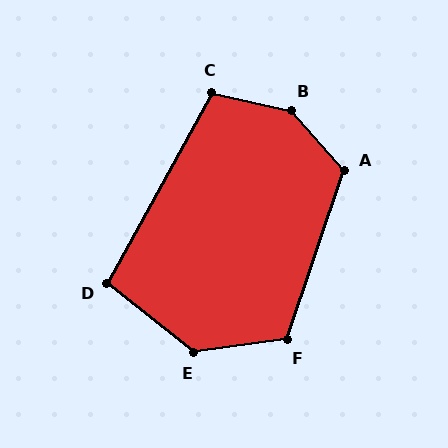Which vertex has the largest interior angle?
B, at approximately 144 degrees.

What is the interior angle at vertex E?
Approximately 134 degrees (obtuse).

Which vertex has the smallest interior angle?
D, at approximately 99 degrees.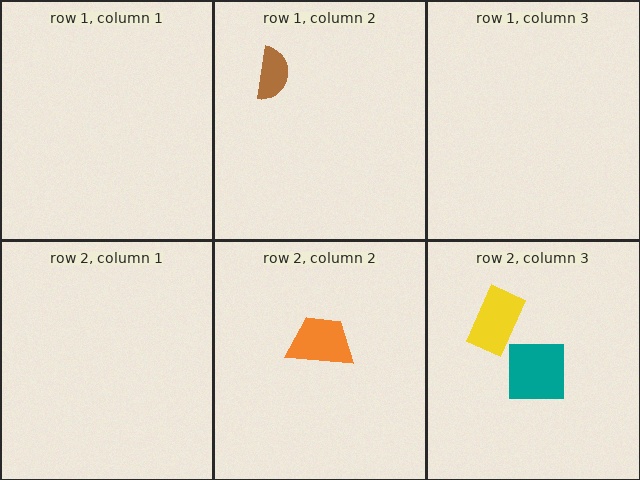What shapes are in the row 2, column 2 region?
The orange trapezoid.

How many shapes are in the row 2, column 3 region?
2.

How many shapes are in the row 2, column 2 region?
1.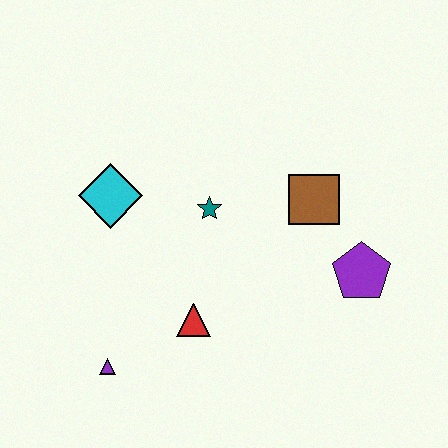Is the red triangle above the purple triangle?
Yes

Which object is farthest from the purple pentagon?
The purple triangle is farthest from the purple pentagon.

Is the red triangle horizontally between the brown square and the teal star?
No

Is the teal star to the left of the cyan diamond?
No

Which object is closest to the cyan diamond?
The teal star is closest to the cyan diamond.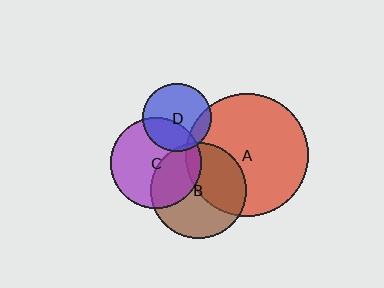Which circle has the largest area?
Circle A (red).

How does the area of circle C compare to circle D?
Approximately 1.8 times.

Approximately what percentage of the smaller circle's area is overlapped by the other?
Approximately 15%.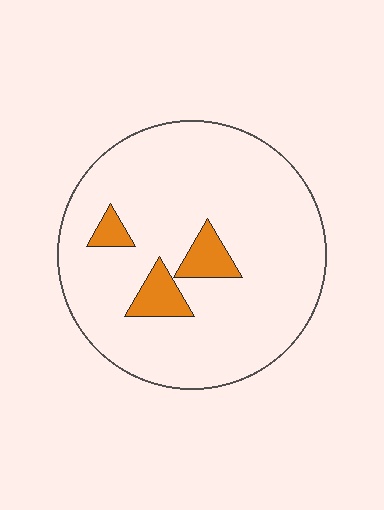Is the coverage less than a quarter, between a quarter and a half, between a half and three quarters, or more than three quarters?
Less than a quarter.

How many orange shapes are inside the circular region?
3.